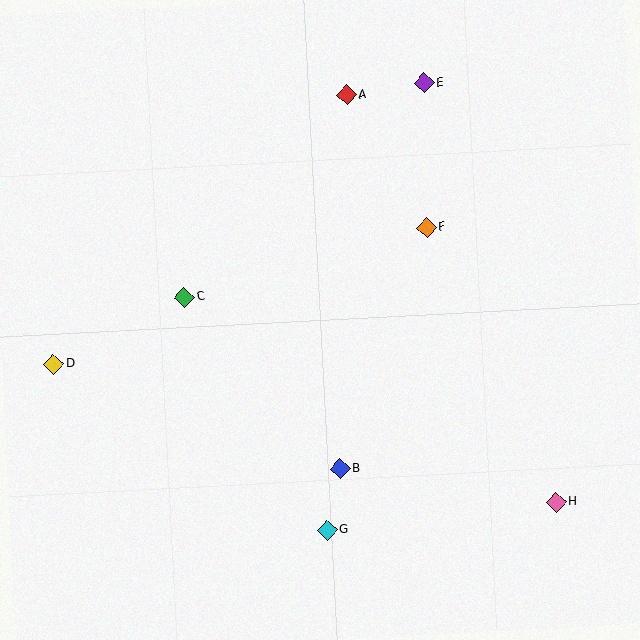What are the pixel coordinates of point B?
Point B is at (340, 469).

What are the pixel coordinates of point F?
Point F is at (427, 227).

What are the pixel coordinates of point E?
Point E is at (424, 83).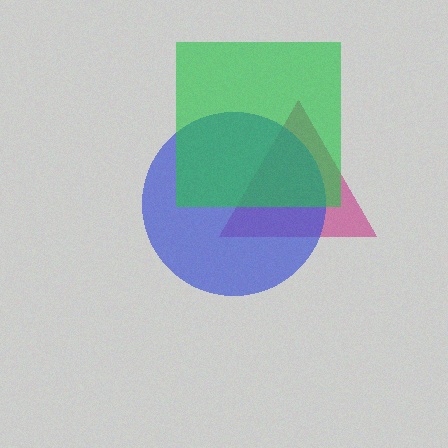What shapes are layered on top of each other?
The layered shapes are: a magenta triangle, a blue circle, a green square.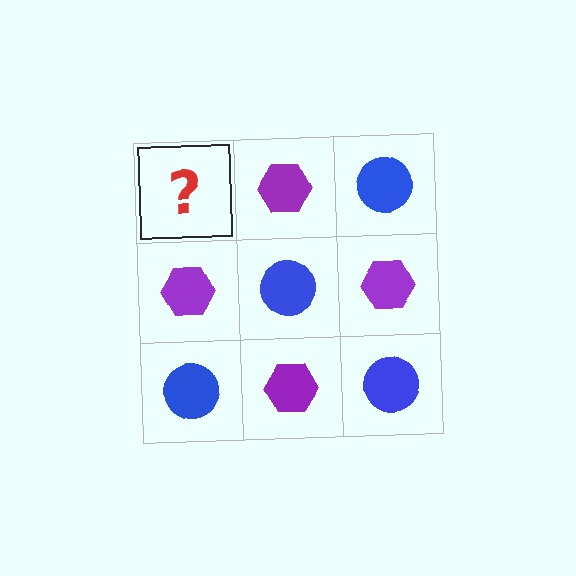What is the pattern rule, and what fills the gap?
The rule is that it alternates blue circle and purple hexagon in a checkerboard pattern. The gap should be filled with a blue circle.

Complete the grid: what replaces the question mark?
The question mark should be replaced with a blue circle.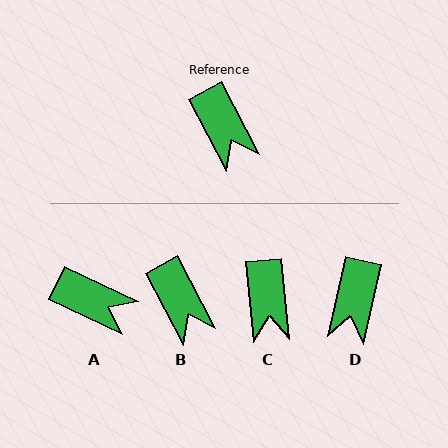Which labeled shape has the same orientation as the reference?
B.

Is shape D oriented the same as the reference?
No, it is off by about 41 degrees.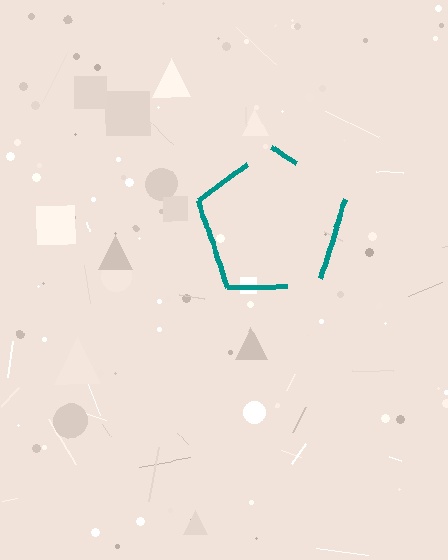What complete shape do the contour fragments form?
The contour fragments form a pentagon.